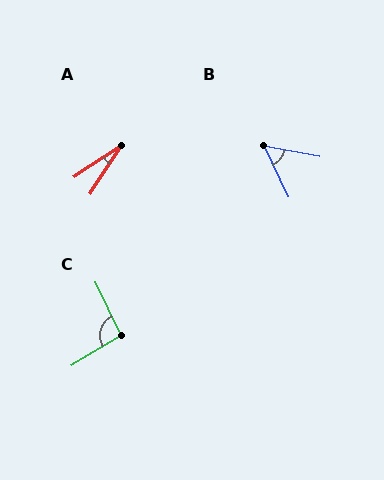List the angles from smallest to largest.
A (23°), B (53°), C (95°).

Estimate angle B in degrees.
Approximately 53 degrees.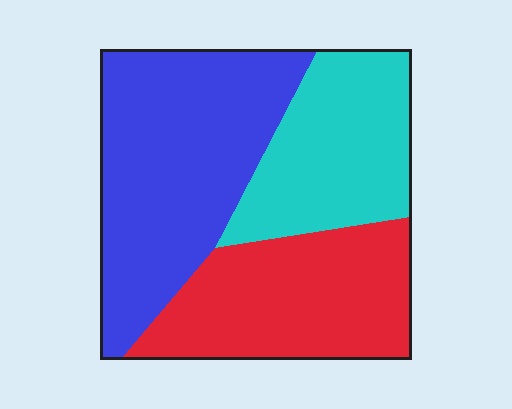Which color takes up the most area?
Blue, at roughly 40%.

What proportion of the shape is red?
Red takes up about one third (1/3) of the shape.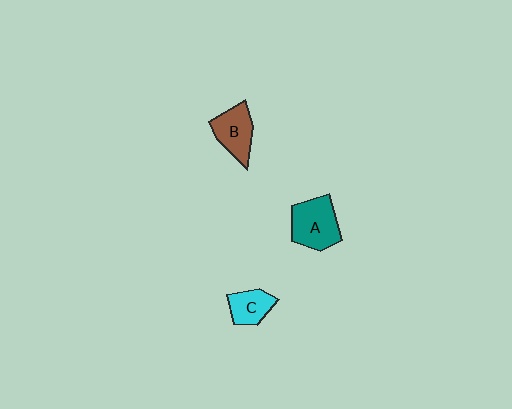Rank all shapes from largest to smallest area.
From largest to smallest: A (teal), B (brown), C (cyan).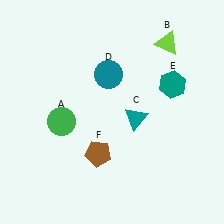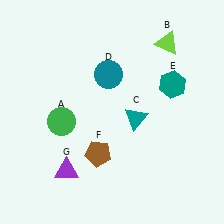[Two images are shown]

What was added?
A purple triangle (G) was added in Image 2.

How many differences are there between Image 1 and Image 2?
There is 1 difference between the two images.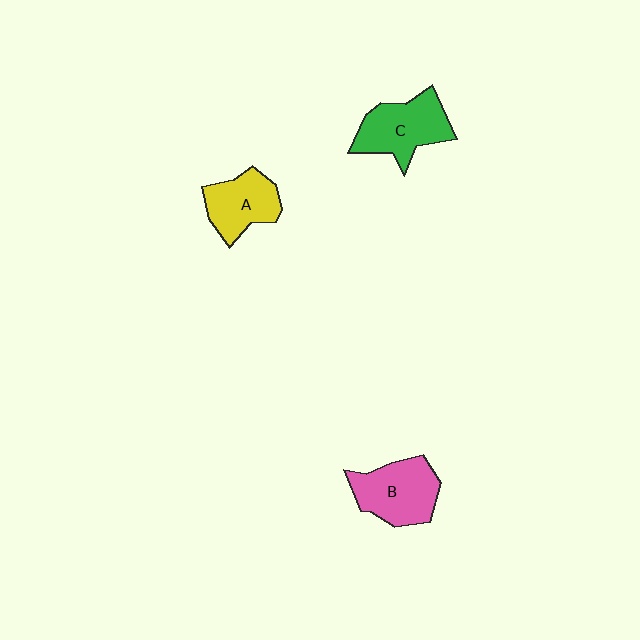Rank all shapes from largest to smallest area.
From largest to smallest: B (pink), C (green), A (yellow).